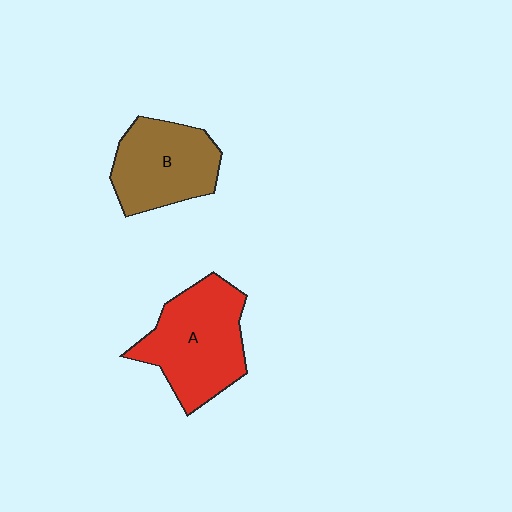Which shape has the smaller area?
Shape B (brown).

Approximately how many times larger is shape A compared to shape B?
Approximately 1.2 times.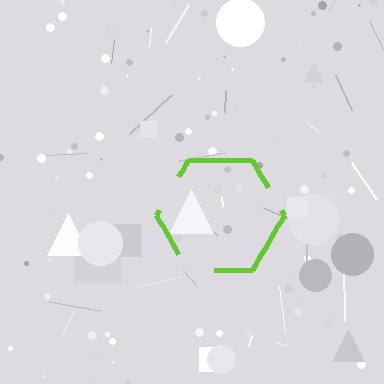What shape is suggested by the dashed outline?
The dashed outline suggests a hexagon.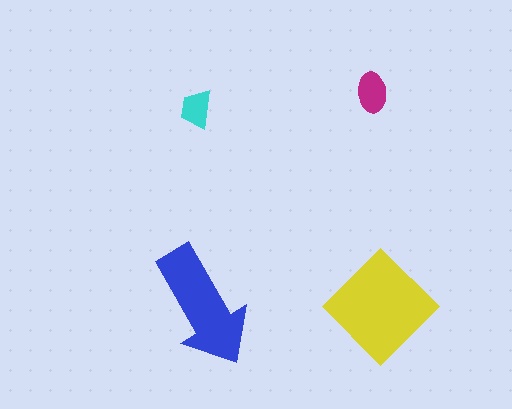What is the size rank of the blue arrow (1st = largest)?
2nd.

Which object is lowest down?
The blue arrow is bottommost.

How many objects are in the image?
There are 4 objects in the image.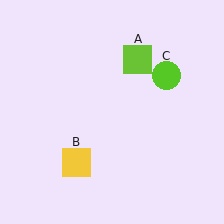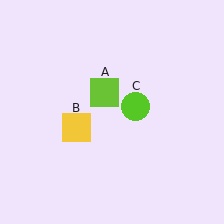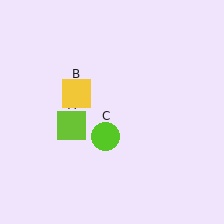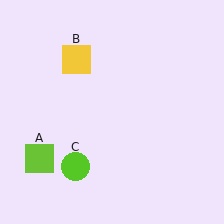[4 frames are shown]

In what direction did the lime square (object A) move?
The lime square (object A) moved down and to the left.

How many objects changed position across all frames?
3 objects changed position: lime square (object A), yellow square (object B), lime circle (object C).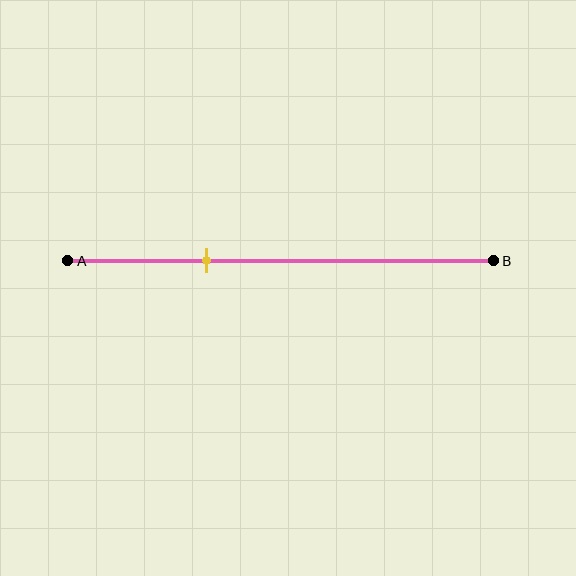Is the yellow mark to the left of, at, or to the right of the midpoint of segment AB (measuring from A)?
The yellow mark is to the left of the midpoint of segment AB.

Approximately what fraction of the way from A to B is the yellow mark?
The yellow mark is approximately 35% of the way from A to B.